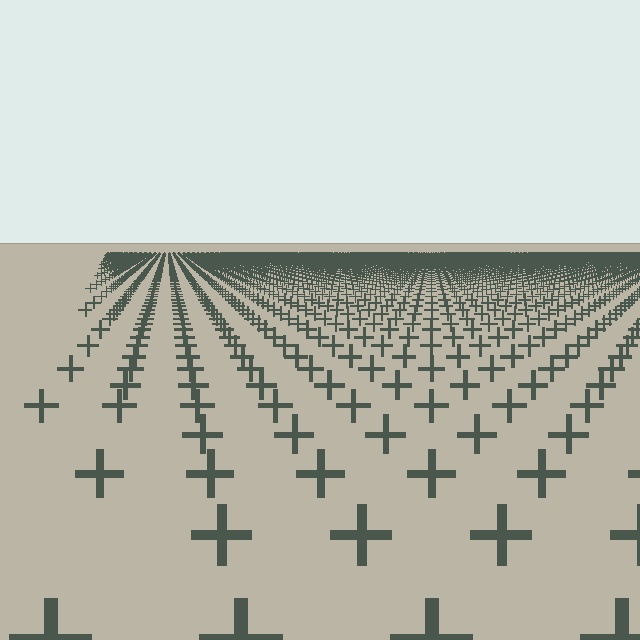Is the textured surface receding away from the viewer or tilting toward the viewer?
The surface is receding away from the viewer. Texture elements get smaller and denser toward the top.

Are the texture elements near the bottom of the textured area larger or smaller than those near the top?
Larger. Near the bottom, elements are closer to the viewer and appear at a bigger on-screen size.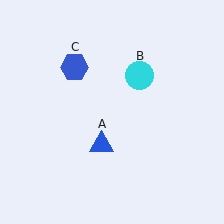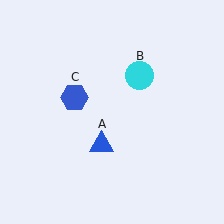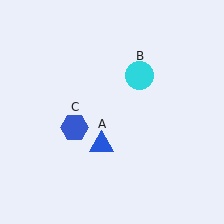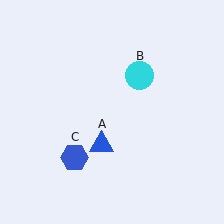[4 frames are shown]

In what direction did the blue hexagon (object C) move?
The blue hexagon (object C) moved down.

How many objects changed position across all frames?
1 object changed position: blue hexagon (object C).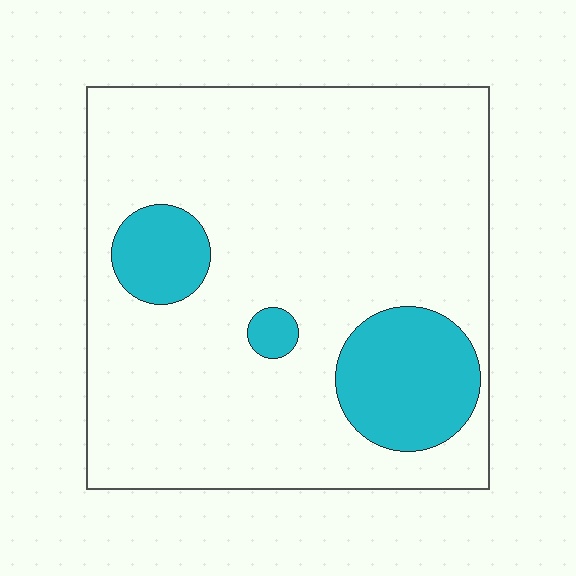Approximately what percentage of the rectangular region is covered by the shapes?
Approximately 15%.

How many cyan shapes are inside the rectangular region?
3.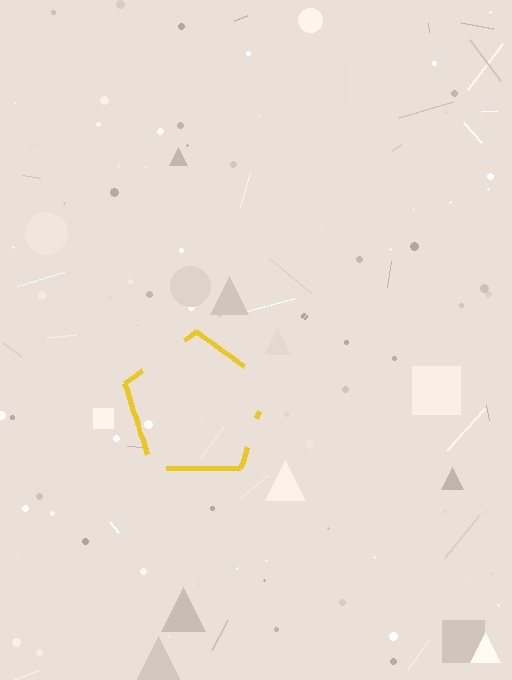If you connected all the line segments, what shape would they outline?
They would outline a pentagon.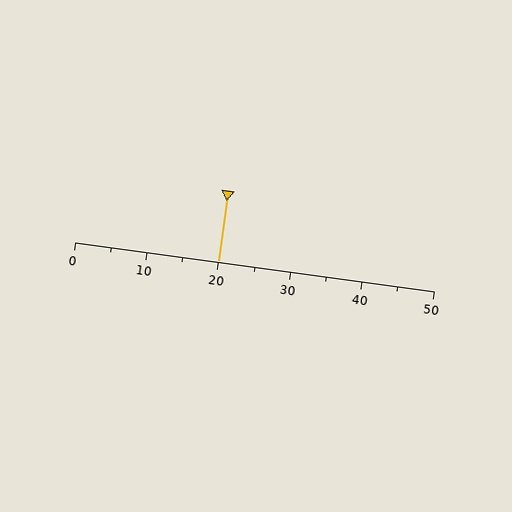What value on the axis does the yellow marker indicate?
The marker indicates approximately 20.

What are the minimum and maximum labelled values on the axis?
The axis runs from 0 to 50.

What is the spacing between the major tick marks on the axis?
The major ticks are spaced 10 apart.